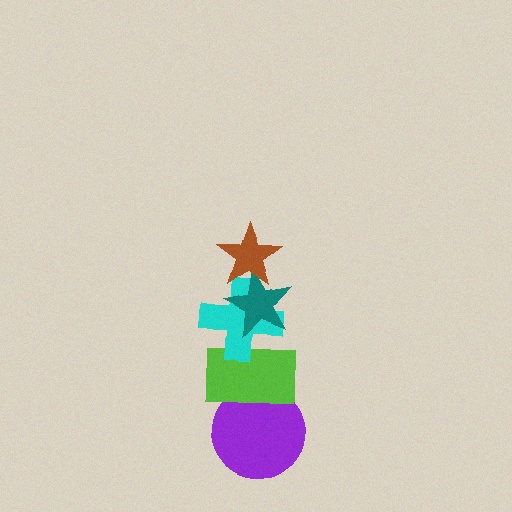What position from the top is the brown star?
The brown star is 1st from the top.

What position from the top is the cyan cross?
The cyan cross is 3rd from the top.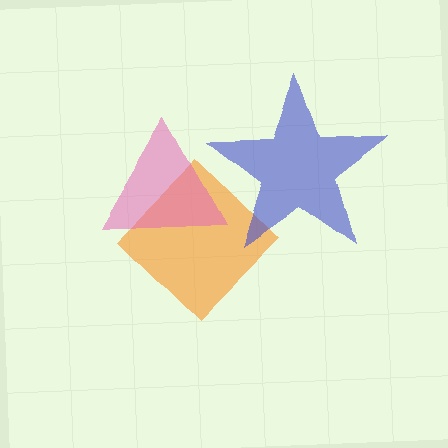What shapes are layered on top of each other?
The layered shapes are: an orange diamond, a pink triangle, a blue star.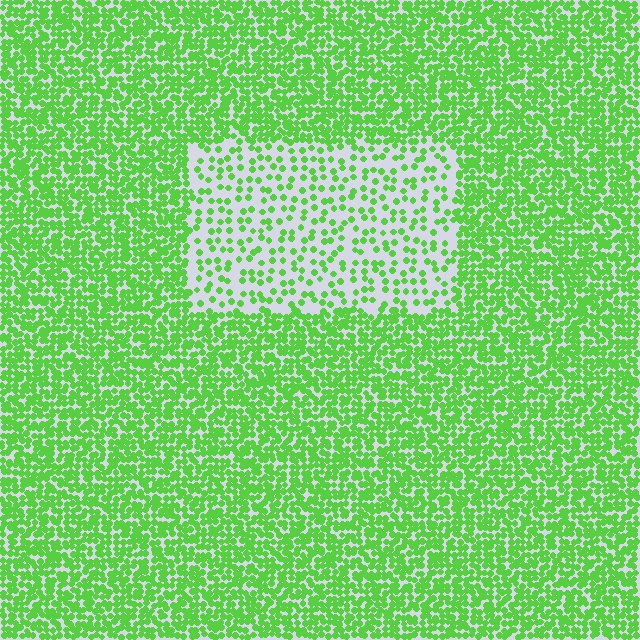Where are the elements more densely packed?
The elements are more densely packed outside the rectangle boundary.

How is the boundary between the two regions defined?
The boundary is defined by a change in element density (approximately 2.7x ratio). All elements are the same color, size, and shape.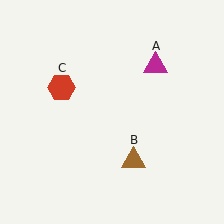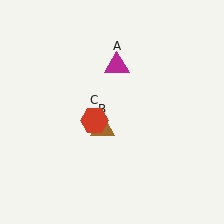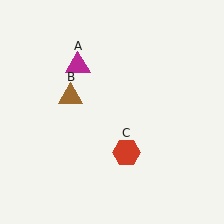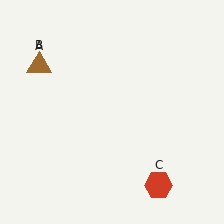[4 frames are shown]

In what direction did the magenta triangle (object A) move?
The magenta triangle (object A) moved left.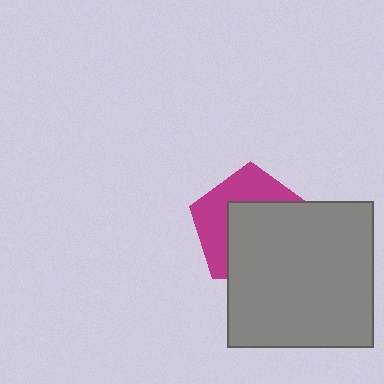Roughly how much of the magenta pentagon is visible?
A small part of it is visible (roughly 43%).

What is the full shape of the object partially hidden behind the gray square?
The partially hidden object is a magenta pentagon.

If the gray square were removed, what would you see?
You would see the complete magenta pentagon.